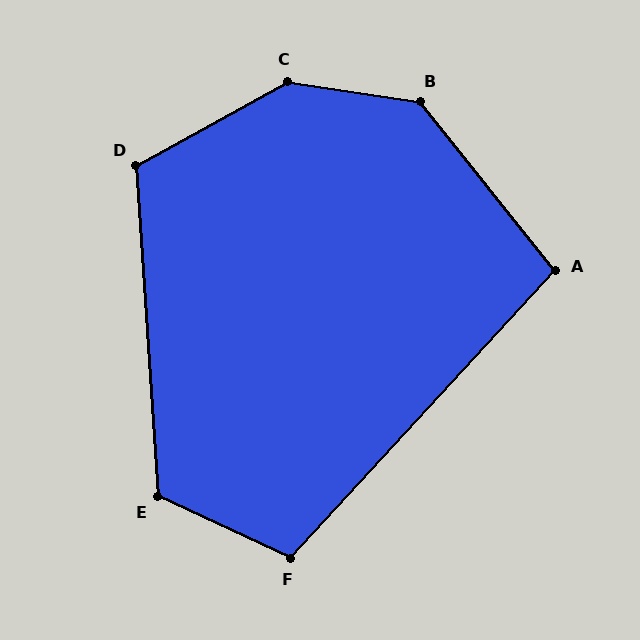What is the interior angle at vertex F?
Approximately 108 degrees (obtuse).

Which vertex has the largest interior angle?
C, at approximately 143 degrees.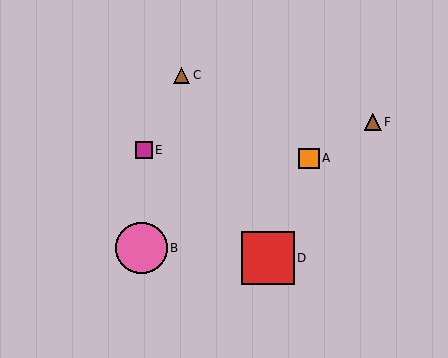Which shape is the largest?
The red square (labeled D) is the largest.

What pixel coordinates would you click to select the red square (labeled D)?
Click at (268, 258) to select the red square D.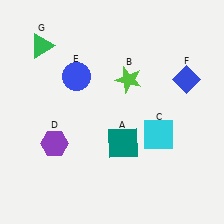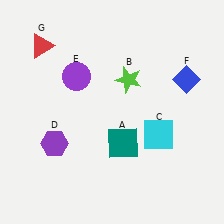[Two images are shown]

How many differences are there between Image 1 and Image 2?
There are 2 differences between the two images.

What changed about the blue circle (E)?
In Image 1, E is blue. In Image 2, it changed to purple.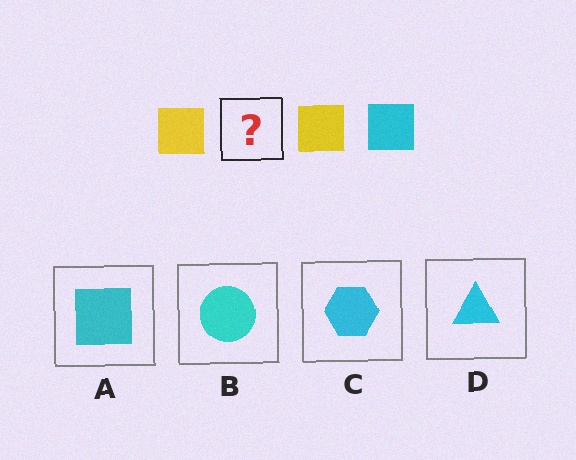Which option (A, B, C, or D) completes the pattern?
A.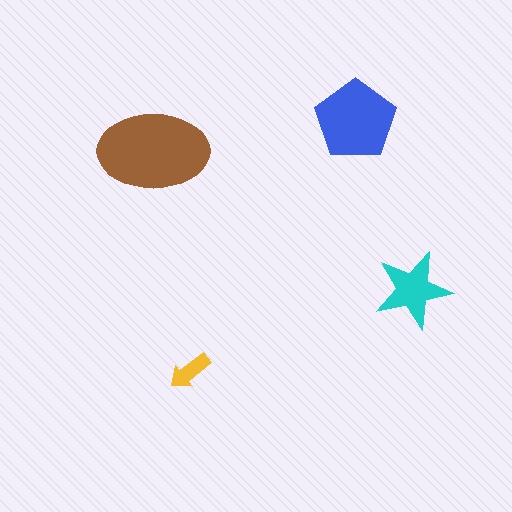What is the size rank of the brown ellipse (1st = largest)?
1st.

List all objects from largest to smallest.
The brown ellipse, the blue pentagon, the cyan star, the yellow arrow.